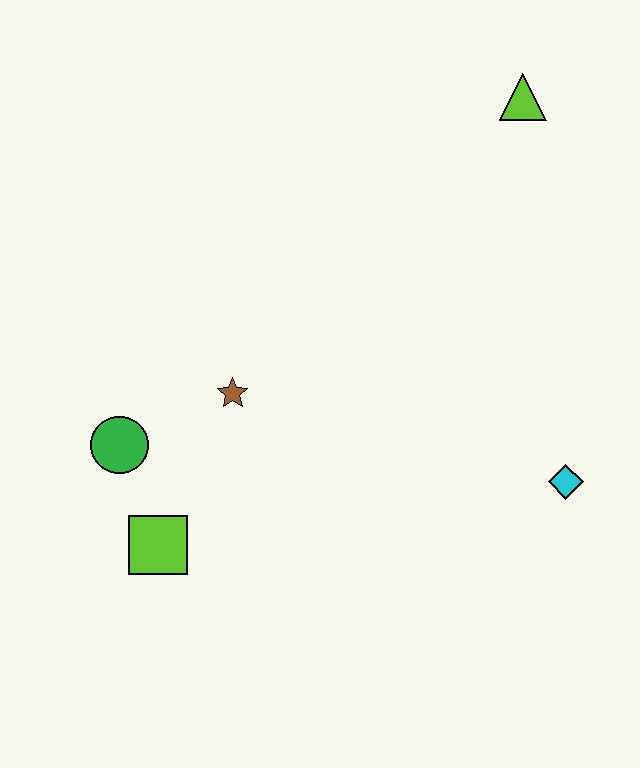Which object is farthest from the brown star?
The lime triangle is farthest from the brown star.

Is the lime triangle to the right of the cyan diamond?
No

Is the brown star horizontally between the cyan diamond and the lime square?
Yes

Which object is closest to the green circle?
The lime square is closest to the green circle.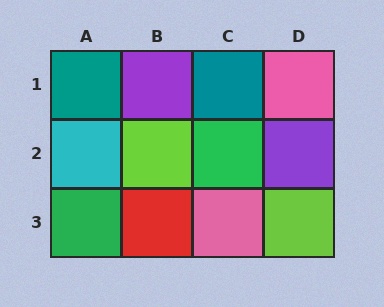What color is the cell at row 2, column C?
Green.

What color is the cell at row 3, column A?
Green.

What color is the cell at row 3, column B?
Red.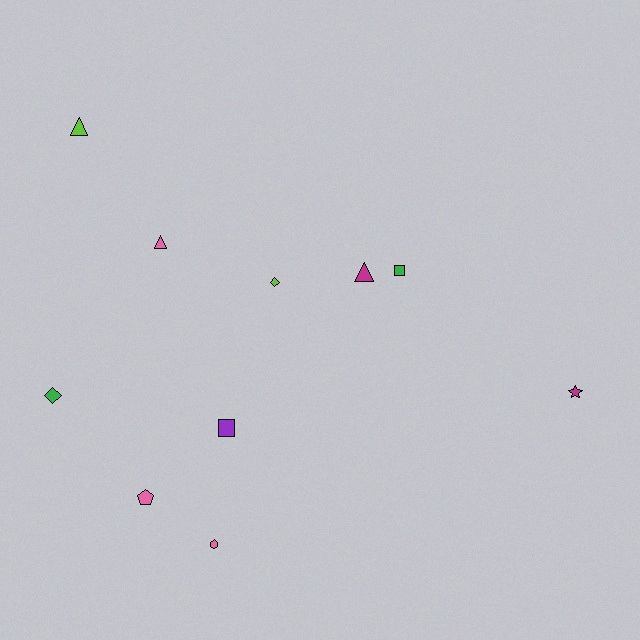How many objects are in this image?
There are 10 objects.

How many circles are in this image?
There are no circles.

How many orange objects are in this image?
There are no orange objects.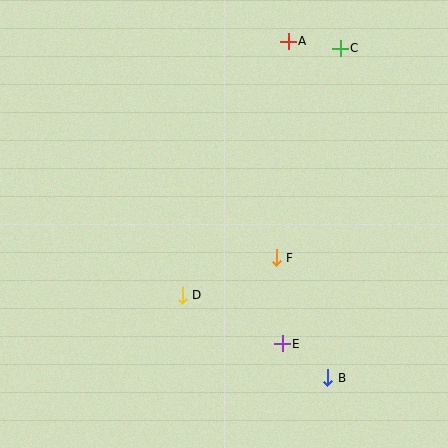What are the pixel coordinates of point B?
Point B is at (328, 378).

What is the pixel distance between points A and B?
The distance between A and B is 339 pixels.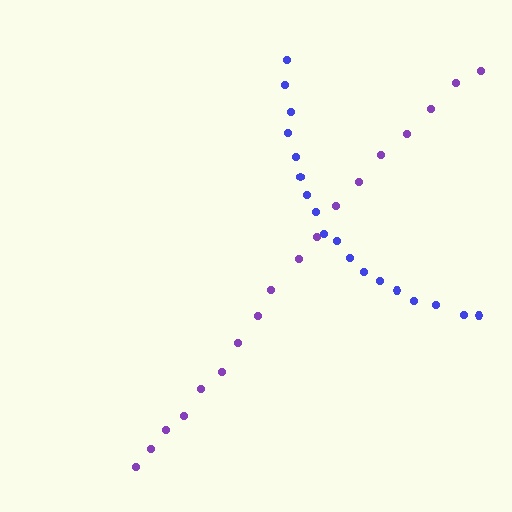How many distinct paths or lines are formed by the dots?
There are 2 distinct paths.